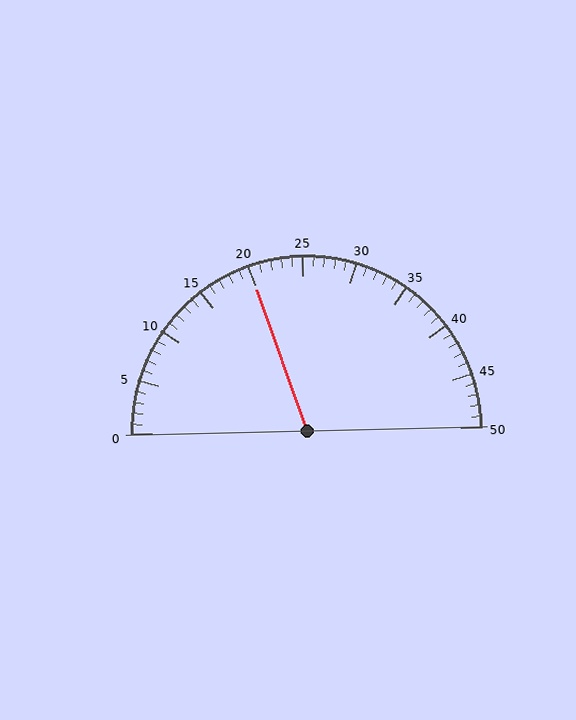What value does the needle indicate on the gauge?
The needle indicates approximately 20.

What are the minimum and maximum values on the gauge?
The gauge ranges from 0 to 50.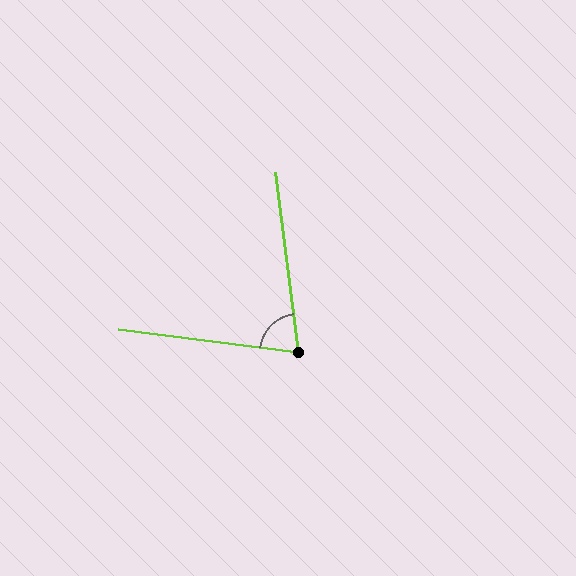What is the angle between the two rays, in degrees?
Approximately 76 degrees.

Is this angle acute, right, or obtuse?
It is acute.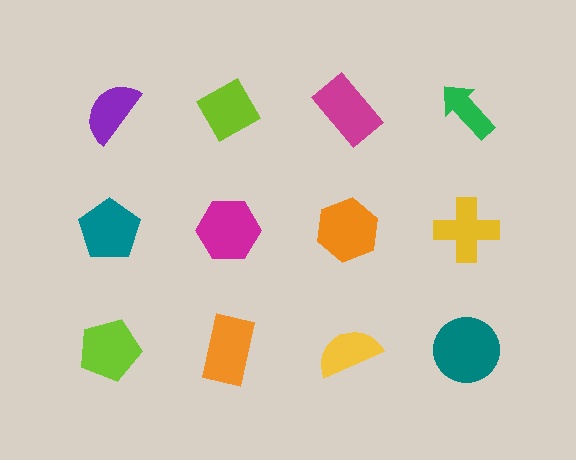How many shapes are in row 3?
4 shapes.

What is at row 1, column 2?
A lime diamond.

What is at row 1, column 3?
A magenta rectangle.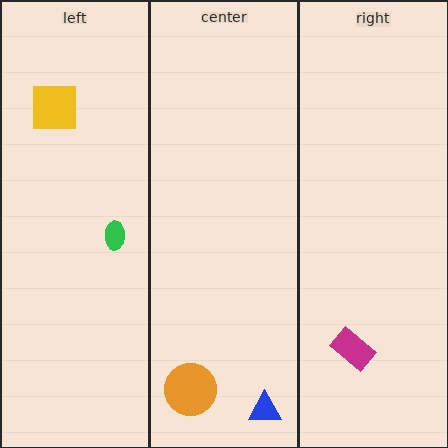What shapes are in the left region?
The yellow square, the green ellipse.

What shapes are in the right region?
The magenta rectangle.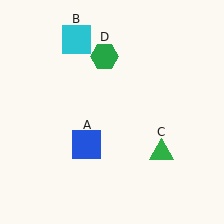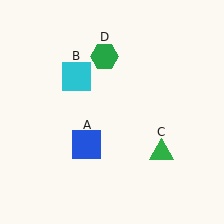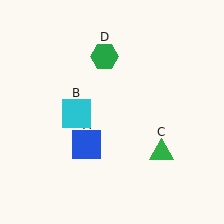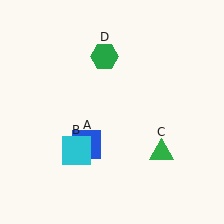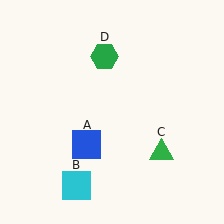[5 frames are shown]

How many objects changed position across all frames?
1 object changed position: cyan square (object B).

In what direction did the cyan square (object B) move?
The cyan square (object B) moved down.